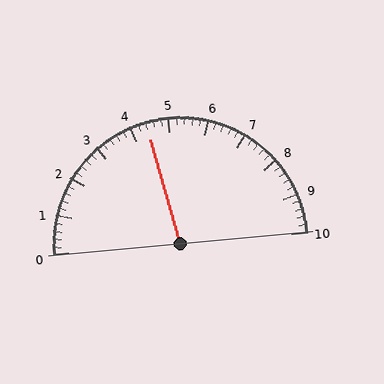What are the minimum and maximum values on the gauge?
The gauge ranges from 0 to 10.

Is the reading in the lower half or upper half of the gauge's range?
The reading is in the lower half of the range (0 to 10).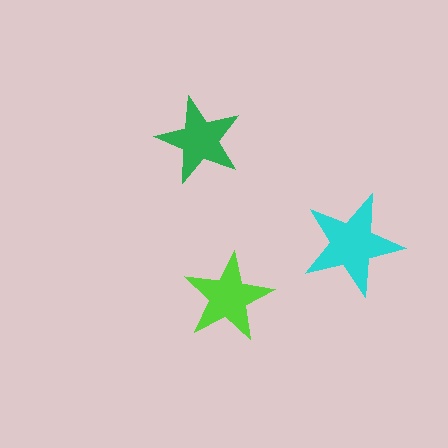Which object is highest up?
The green star is topmost.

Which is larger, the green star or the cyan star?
The cyan one.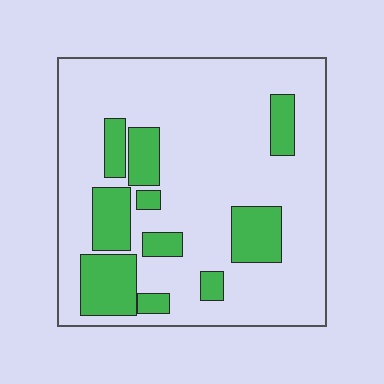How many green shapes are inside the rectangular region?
10.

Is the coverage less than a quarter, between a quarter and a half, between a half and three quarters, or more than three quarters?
Less than a quarter.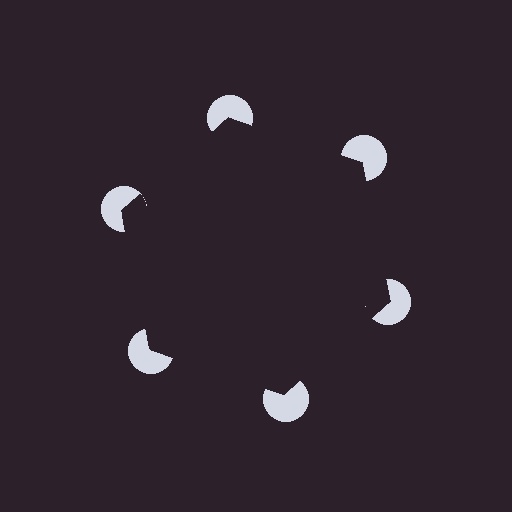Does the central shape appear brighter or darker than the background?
It typically appears slightly darker than the background, even though no actual brightness change is drawn.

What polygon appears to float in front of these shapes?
An illusory hexagon — its edges are inferred from the aligned wedge cuts in the pac-man discs, not physically drawn.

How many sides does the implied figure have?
6 sides.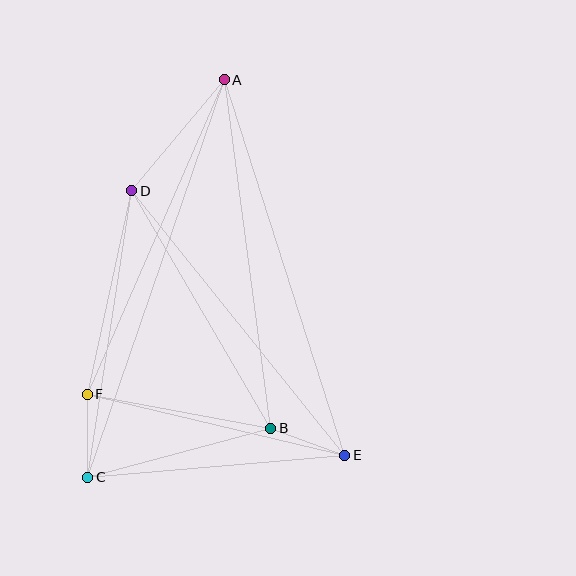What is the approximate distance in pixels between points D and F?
The distance between D and F is approximately 208 pixels.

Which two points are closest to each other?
Points B and E are closest to each other.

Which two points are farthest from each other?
Points A and C are farthest from each other.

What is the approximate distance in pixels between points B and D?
The distance between B and D is approximately 275 pixels.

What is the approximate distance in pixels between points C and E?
The distance between C and E is approximately 258 pixels.